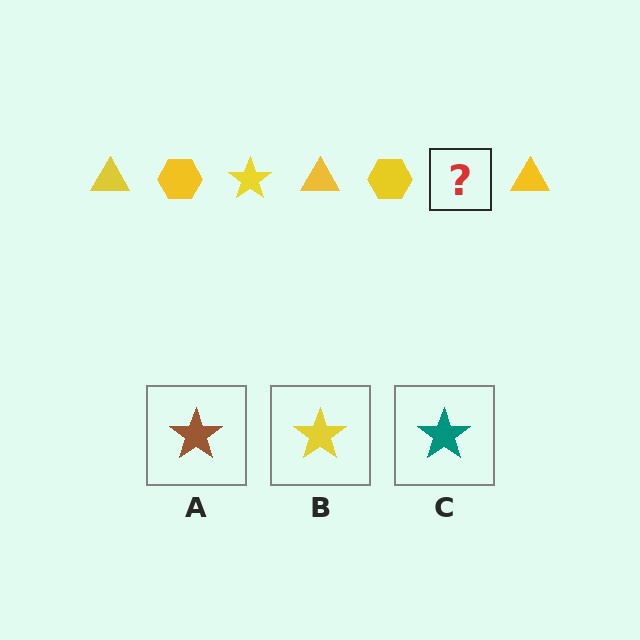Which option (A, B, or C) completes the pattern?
B.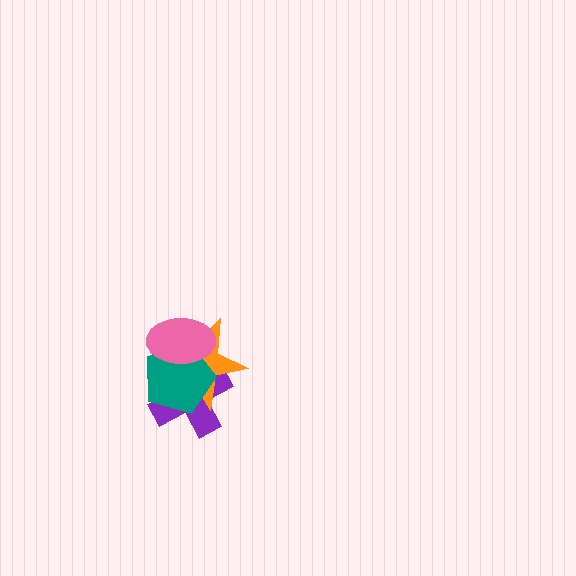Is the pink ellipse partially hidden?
No, no other shape covers it.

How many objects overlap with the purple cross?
3 objects overlap with the purple cross.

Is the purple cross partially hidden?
Yes, it is partially covered by another shape.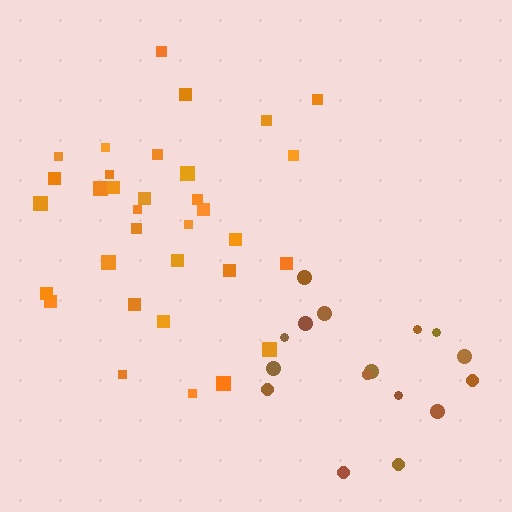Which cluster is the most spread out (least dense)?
Brown.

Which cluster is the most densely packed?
Orange.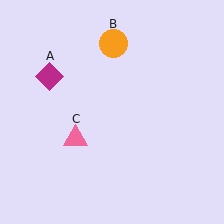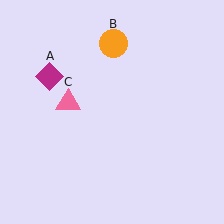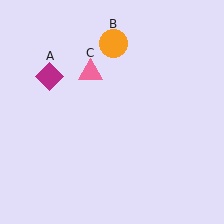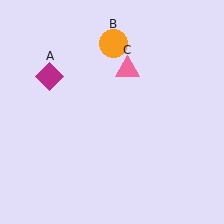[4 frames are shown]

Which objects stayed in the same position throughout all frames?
Magenta diamond (object A) and orange circle (object B) remained stationary.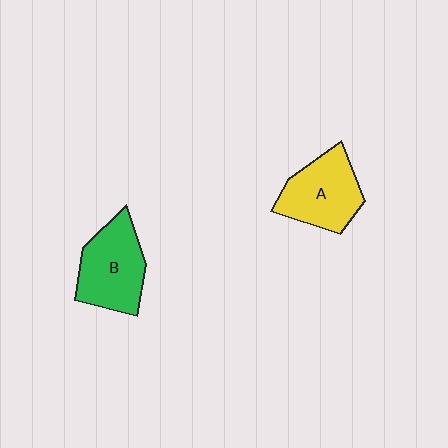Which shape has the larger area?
Shape B (green).